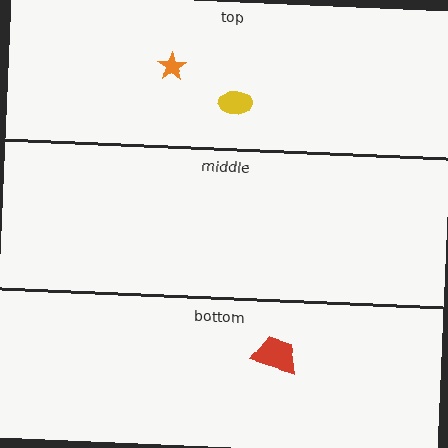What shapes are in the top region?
The orange star, the yellow ellipse.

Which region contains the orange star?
The top region.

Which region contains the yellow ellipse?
The top region.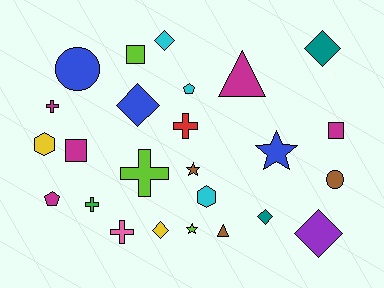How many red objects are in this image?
There is 1 red object.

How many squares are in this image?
There are 3 squares.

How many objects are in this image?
There are 25 objects.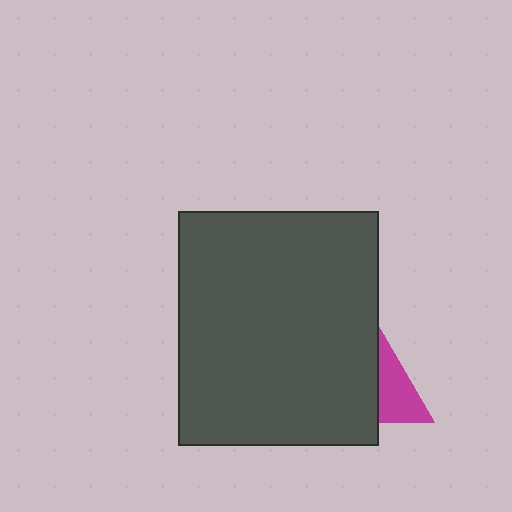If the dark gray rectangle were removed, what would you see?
You would see the complete magenta triangle.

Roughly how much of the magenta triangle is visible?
About half of it is visible (roughly 45%).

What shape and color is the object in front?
The object in front is a dark gray rectangle.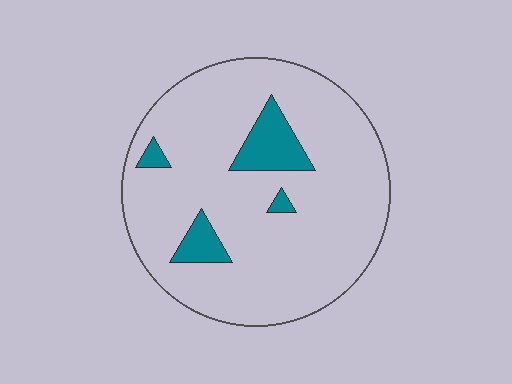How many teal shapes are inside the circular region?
4.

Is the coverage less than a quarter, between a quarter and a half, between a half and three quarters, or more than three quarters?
Less than a quarter.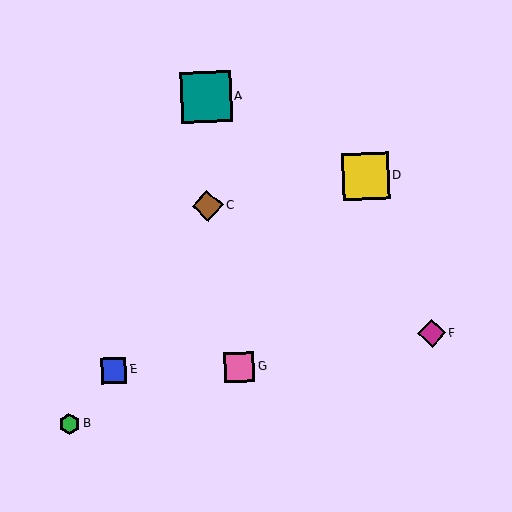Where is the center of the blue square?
The center of the blue square is at (114, 370).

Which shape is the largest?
The teal square (labeled A) is the largest.